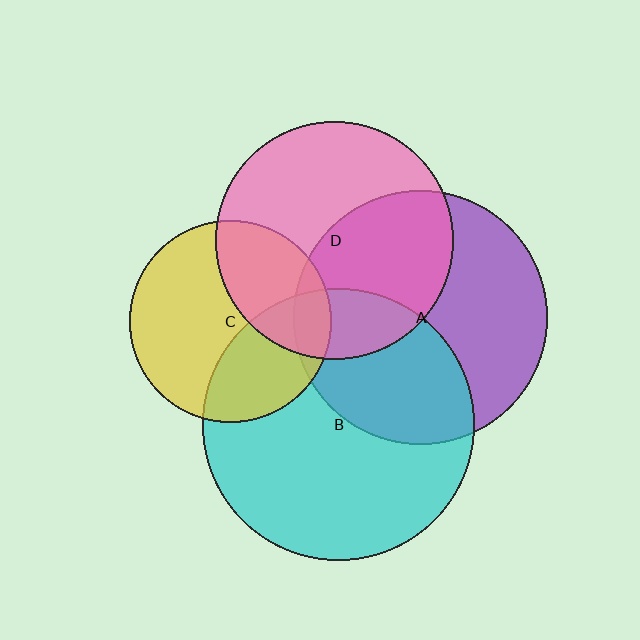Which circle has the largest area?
Circle B (cyan).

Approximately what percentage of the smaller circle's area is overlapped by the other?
Approximately 35%.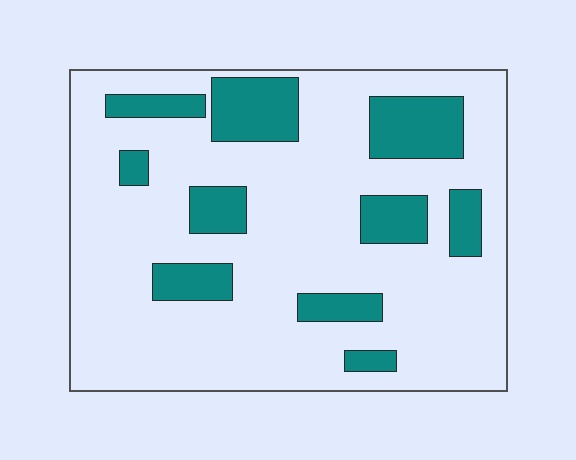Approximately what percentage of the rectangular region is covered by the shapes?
Approximately 20%.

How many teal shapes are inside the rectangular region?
10.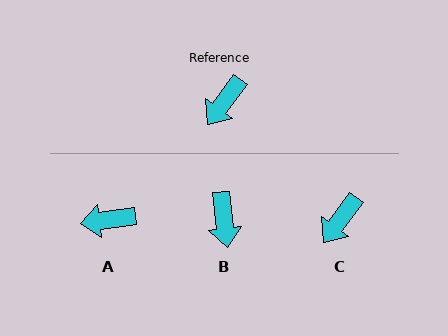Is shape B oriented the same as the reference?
No, it is off by about 42 degrees.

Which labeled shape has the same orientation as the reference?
C.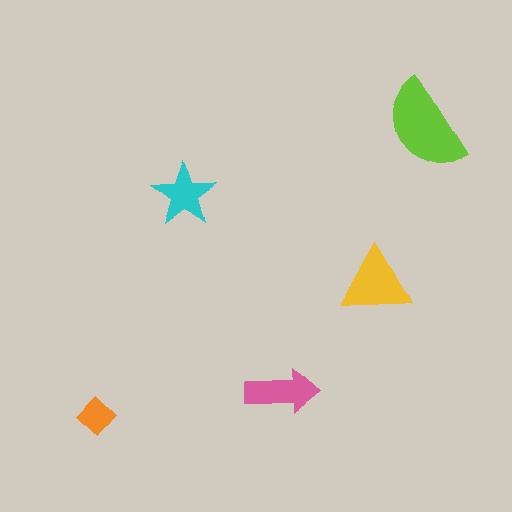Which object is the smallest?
The orange diamond.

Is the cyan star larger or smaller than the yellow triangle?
Smaller.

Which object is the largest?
The lime semicircle.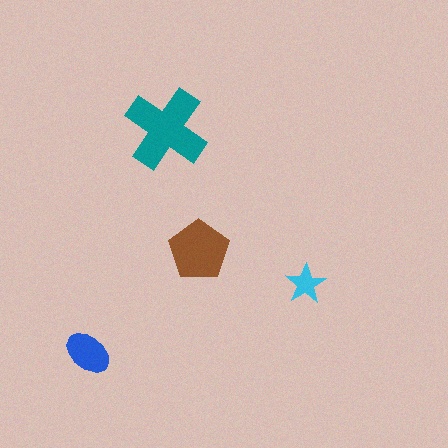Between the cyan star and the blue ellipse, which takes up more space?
The blue ellipse.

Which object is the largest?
The teal cross.